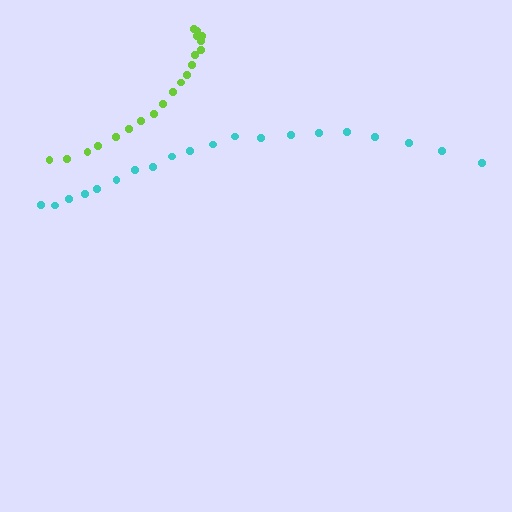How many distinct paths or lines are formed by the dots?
There are 2 distinct paths.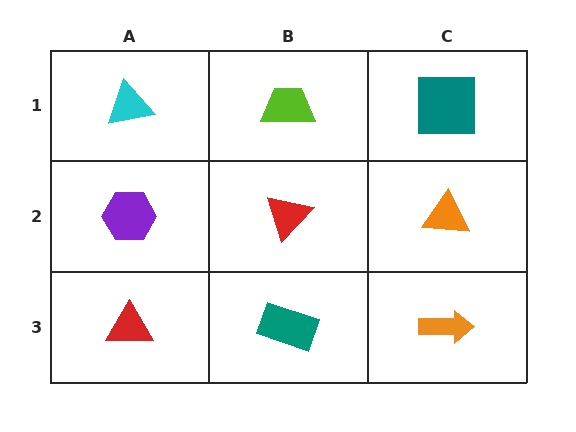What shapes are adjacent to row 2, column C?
A teal square (row 1, column C), an orange arrow (row 3, column C), a red triangle (row 2, column B).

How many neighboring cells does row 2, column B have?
4.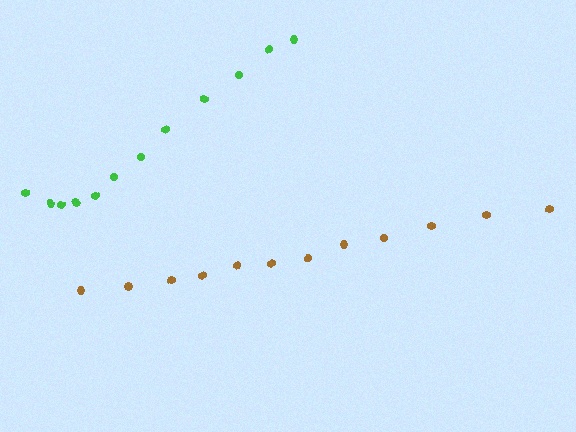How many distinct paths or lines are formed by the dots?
There are 2 distinct paths.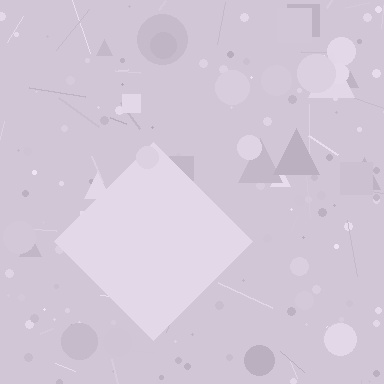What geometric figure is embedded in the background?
A diamond is embedded in the background.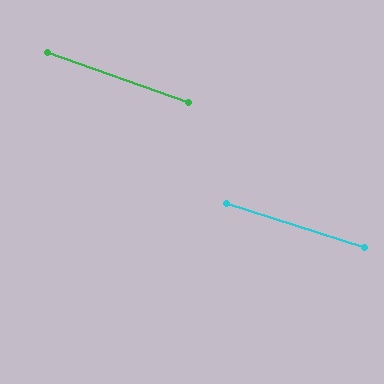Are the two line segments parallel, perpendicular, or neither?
Parallel — their directions differ by only 1.7°.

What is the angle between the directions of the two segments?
Approximately 2 degrees.